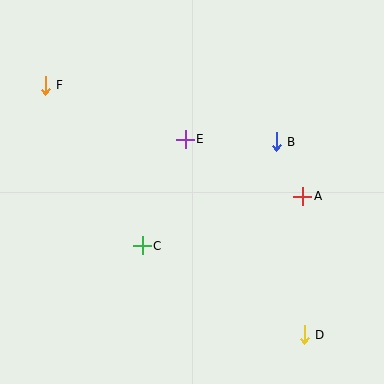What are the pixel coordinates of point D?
Point D is at (304, 335).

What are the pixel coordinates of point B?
Point B is at (276, 142).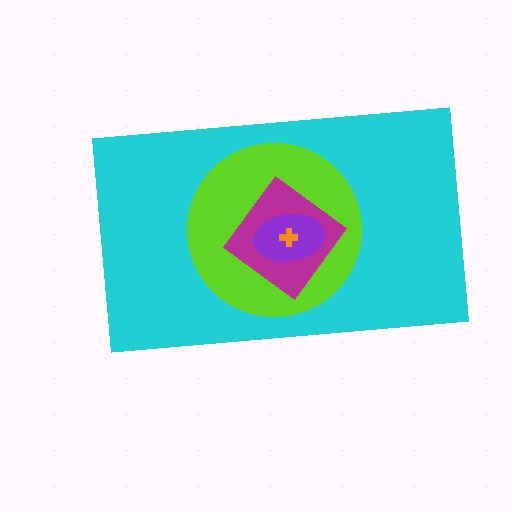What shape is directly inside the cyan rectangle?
The lime circle.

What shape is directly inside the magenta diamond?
The purple ellipse.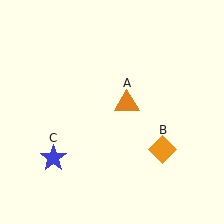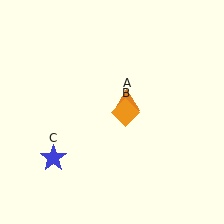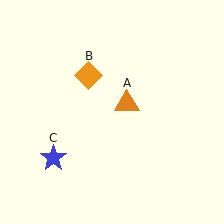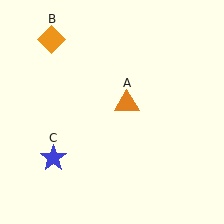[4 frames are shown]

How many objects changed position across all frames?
1 object changed position: orange diamond (object B).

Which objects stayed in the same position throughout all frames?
Orange triangle (object A) and blue star (object C) remained stationary.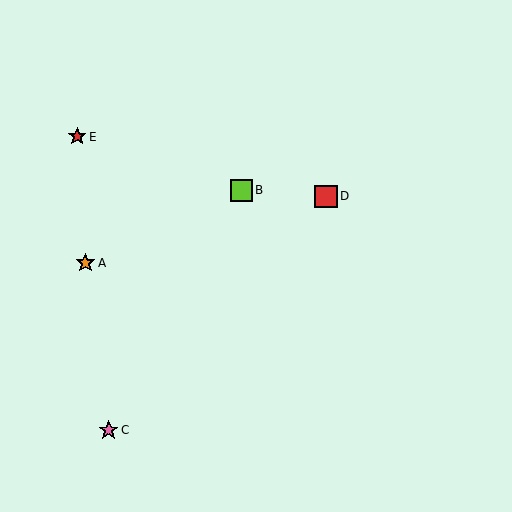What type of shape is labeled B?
Shape B is a lime square.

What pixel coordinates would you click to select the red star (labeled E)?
Click at (77, 137) to select the red star E.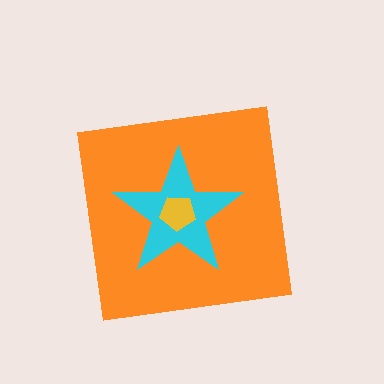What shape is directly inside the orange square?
The cyan star.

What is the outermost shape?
The orange square.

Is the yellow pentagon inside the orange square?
Yes.